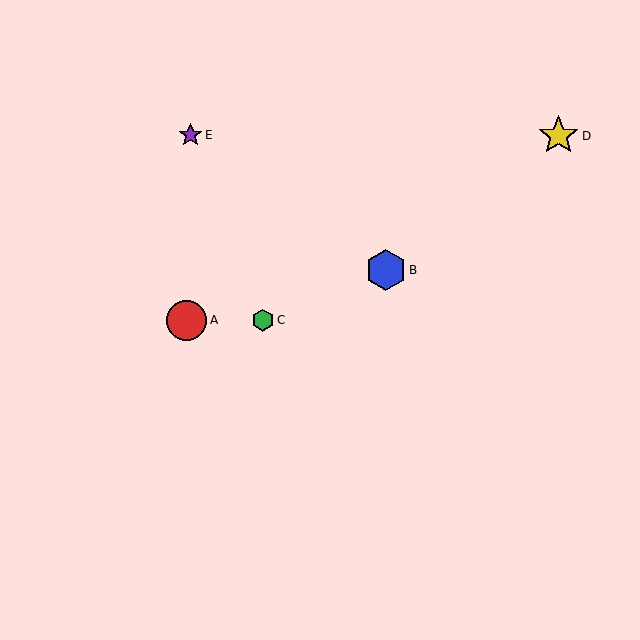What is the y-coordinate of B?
Object B is at y≈270.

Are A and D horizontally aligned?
No, A is at y≈320 and D is at y≈136.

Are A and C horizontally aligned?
Yes, both are at y≈320.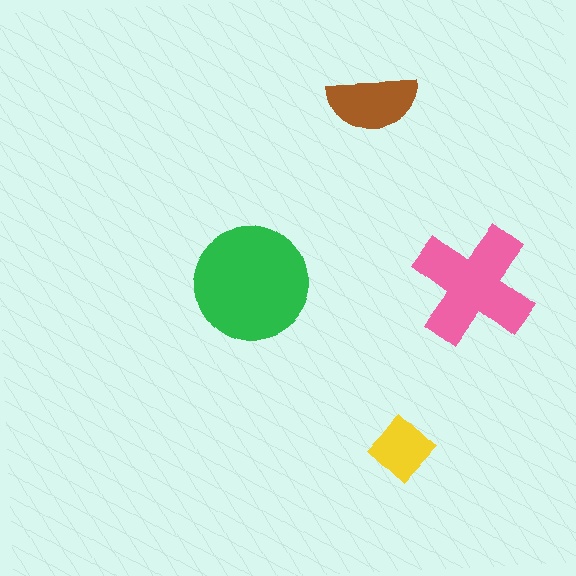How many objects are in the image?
There are 4 objects in the image.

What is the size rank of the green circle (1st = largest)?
1st.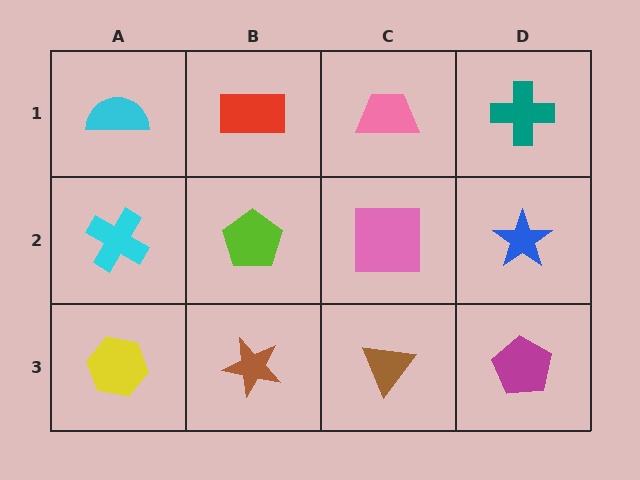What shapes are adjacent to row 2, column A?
A cyan semicircle (row 1, column A), a yellow hexagon (row 3, column A), a lime pentagon (row 2, column B).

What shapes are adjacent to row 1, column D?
A blue star (row 2, column D), a pink trapezoid (row 1, column C).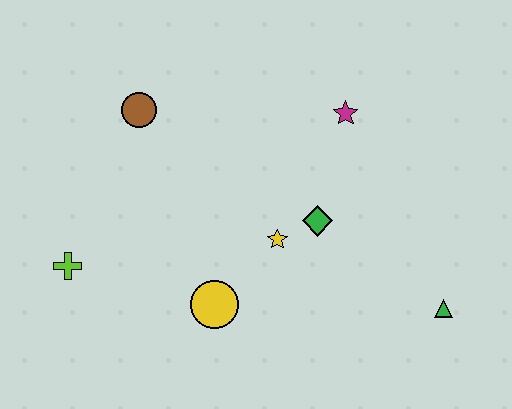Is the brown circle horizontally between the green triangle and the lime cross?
Yes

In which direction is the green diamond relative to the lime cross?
The green diamond is to the right of the lime cross.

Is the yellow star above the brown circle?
No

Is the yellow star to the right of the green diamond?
No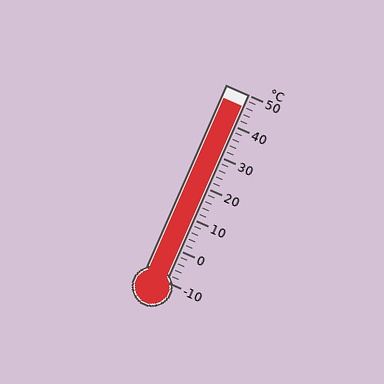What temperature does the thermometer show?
The thermometer shows approximately 46°C.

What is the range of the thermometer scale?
The thermometer scale ranges from -10°C to 50°C.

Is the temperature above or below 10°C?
The temperature is above 10°C.